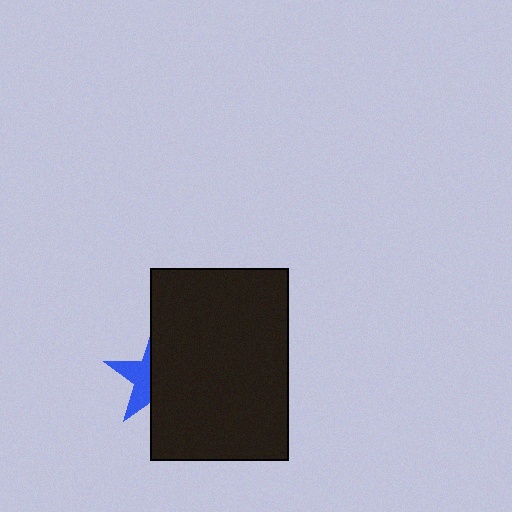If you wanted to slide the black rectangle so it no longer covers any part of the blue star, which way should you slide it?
Slide it right — that is the most direct way to separate the two shapes.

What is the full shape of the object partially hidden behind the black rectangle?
The partially hidden object is a blue star.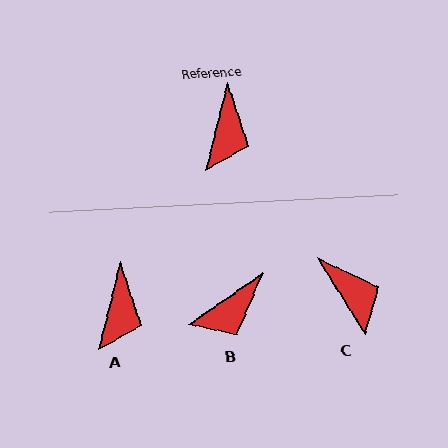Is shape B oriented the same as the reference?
No, it is off by about 42 degrees.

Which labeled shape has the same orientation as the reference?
A.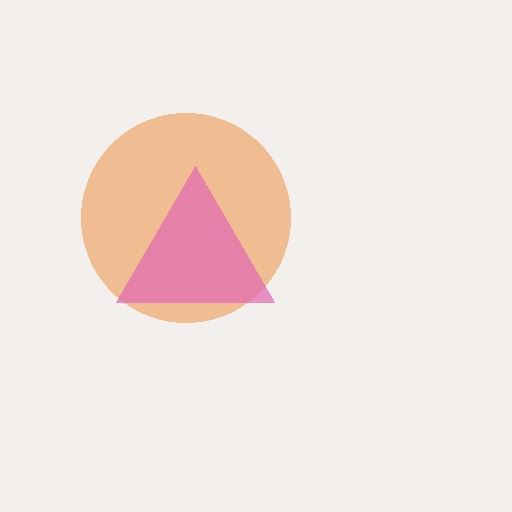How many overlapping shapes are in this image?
There are 2 overlapping shapes in the image.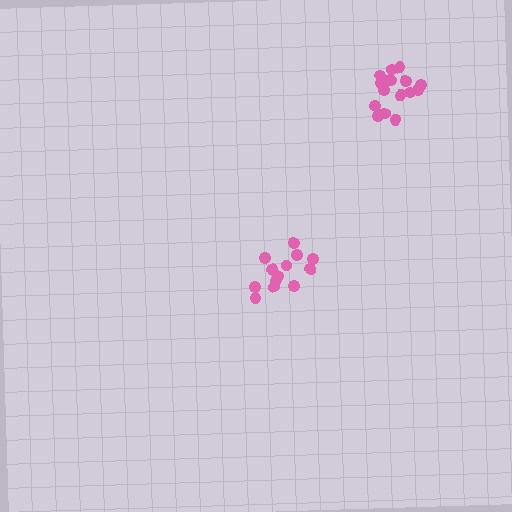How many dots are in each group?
Group 1: 13 dots, Group 2: 16 dots (29 total).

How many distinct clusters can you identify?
There are 2 distinct clusters.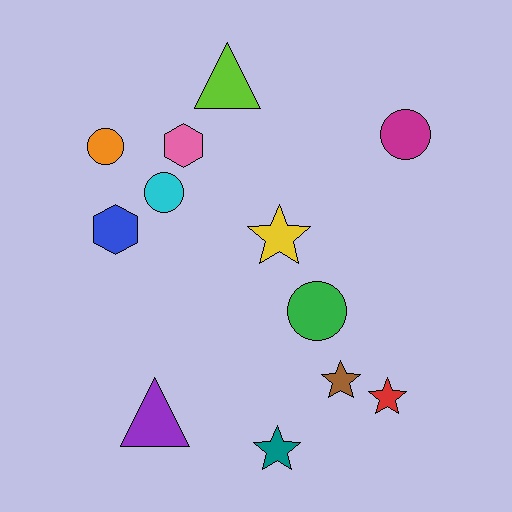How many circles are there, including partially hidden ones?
There are 4 circles.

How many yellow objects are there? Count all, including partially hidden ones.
There is 1 yellow object.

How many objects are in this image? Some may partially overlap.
There are 12 objects.